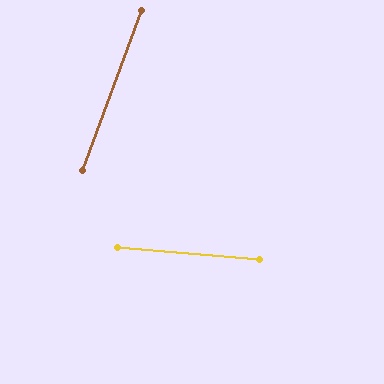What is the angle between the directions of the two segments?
Approximately 75 degrees.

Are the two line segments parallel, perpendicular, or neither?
Neither parallel nor perpendicular — they differ by about 75°.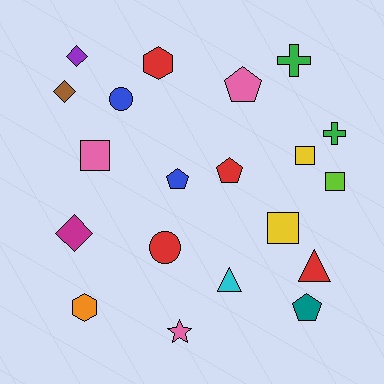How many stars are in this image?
There is 1 star.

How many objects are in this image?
There are 20 objects.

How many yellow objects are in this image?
There are 2 yellow objects.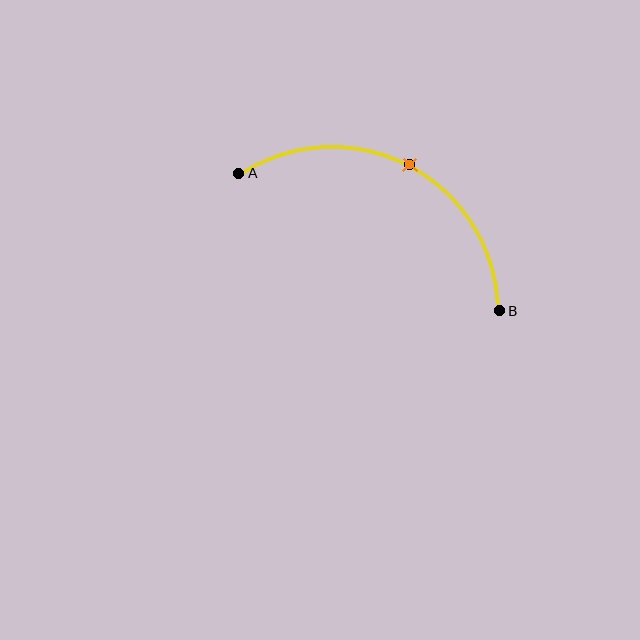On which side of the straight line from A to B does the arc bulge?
The arc bulges above the straight line connecting A and B.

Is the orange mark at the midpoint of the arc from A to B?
Yes. The orange mark lies on the arc at equal arc-length from both A and B — it is the arc midpoint.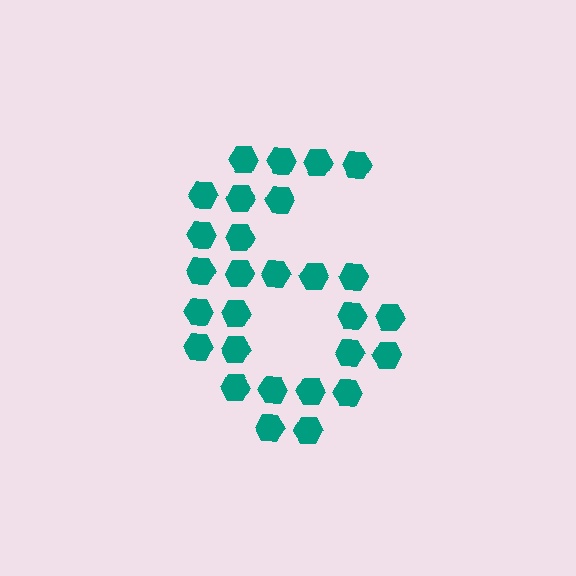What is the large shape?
The large shape is the digit 6.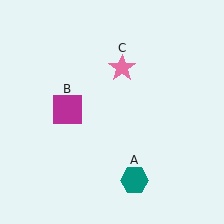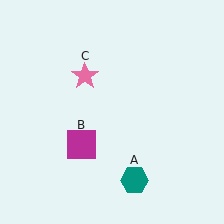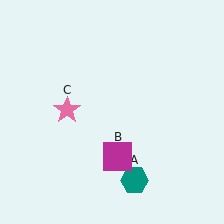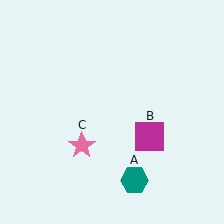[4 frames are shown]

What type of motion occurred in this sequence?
The magenta square (object B), pink star (object C) rotated counterclockwise around the center of the scene.